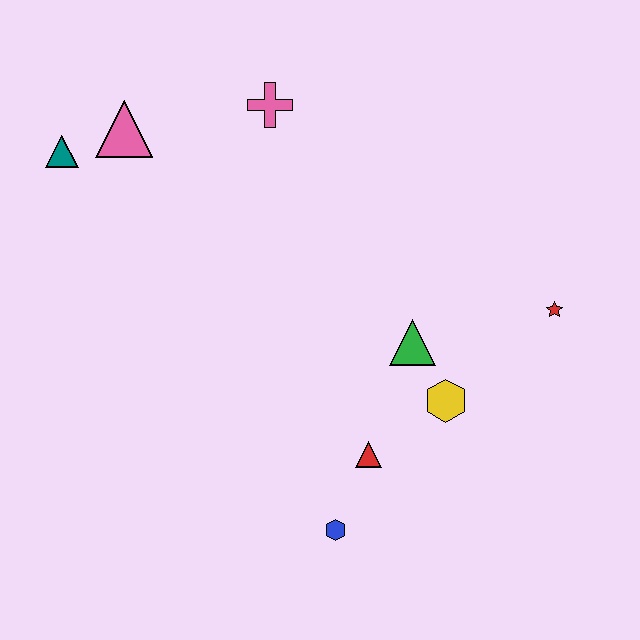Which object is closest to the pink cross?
The pink triangle is closest to the pink cross.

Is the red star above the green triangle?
Yes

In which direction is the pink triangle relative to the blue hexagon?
The pink triangle is above the blue hexagon.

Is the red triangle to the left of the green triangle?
Yes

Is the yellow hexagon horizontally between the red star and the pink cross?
Yes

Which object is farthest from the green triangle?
The teal triangle is farthest from the green triangle.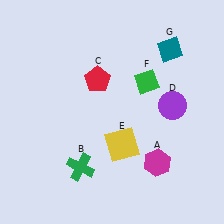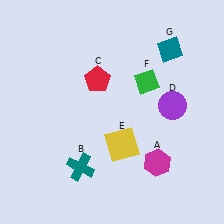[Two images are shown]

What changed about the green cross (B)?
In Image 1, B is green. In Image 2, it changed to teal.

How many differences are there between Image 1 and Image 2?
There is 1 difference between the two images.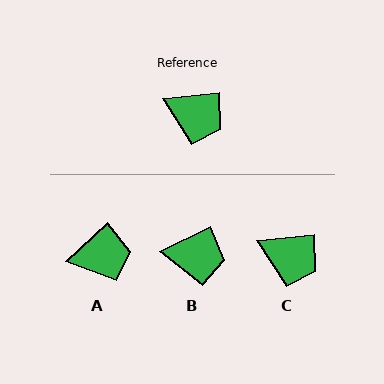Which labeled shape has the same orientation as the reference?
C.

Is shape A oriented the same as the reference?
No, it is off by about 37 degrees.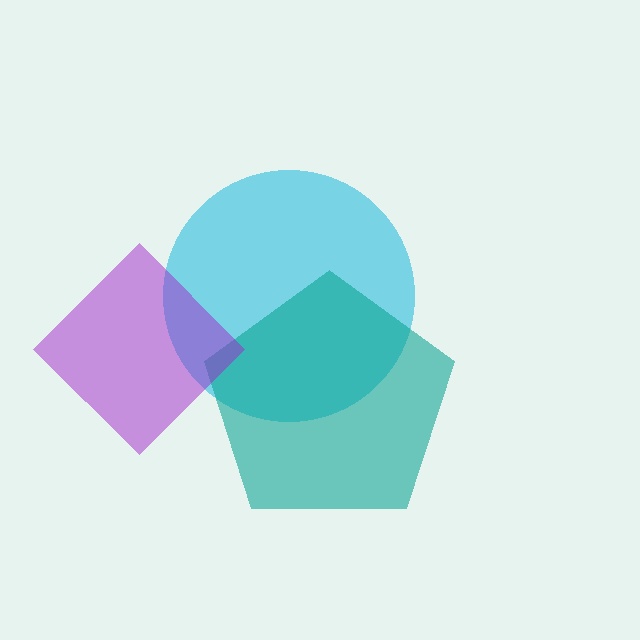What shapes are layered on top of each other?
The layered shapes are: a cyan circle, a teal pentagon, a purple diamond.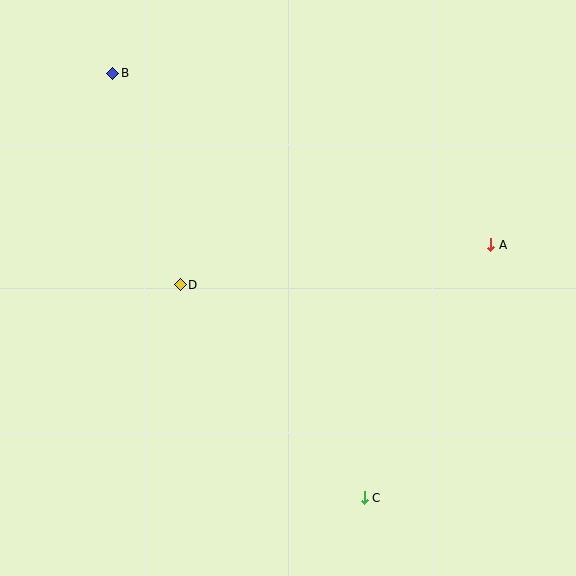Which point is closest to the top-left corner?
Point B is closest to the top-left corner.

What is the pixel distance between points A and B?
The distance between A and B is 415 pixels.